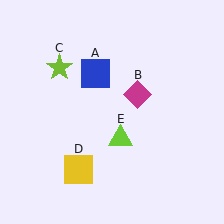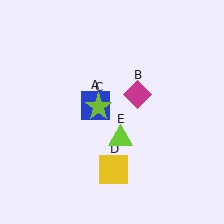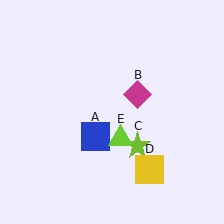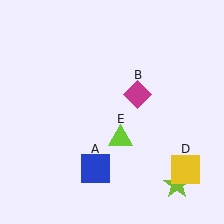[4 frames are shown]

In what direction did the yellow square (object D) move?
The yellow square (object D) moved right.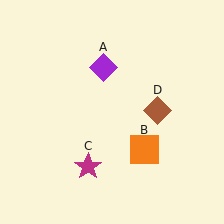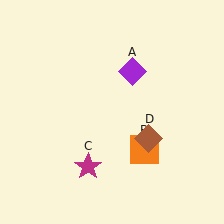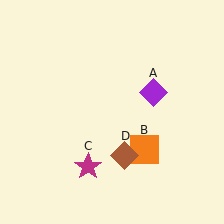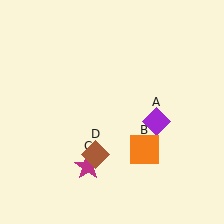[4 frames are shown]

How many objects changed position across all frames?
2 objects changed position: purple diamond (object A), brown diamond (object D).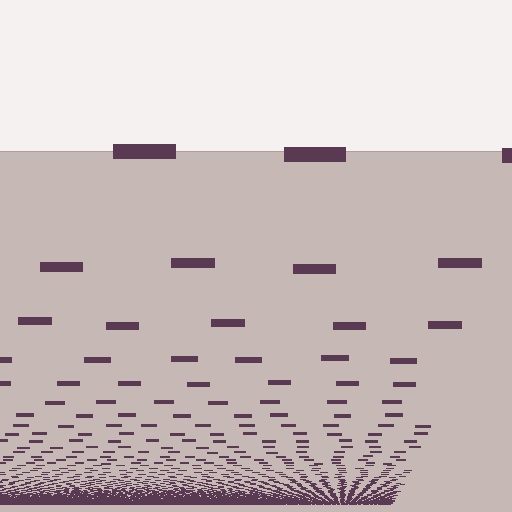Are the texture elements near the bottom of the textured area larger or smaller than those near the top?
Smaller. The gradient is inverted — elements near the bottom are smaller and denser.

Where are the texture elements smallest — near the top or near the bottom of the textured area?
Near the bottom.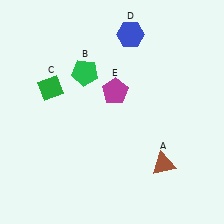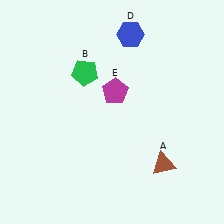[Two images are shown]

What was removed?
The green diamond (C) was removed in Image 2.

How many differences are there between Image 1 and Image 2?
There is 1 difference between the two images.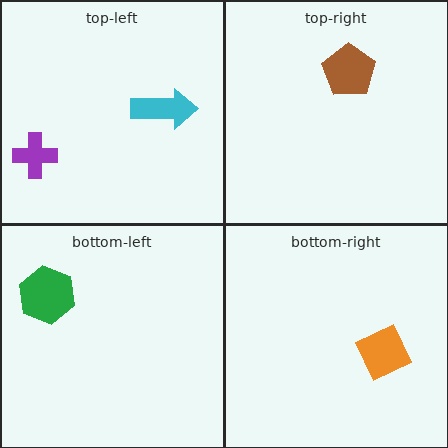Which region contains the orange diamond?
The bottom-right region.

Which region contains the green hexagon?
The bottom-left region.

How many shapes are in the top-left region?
2.